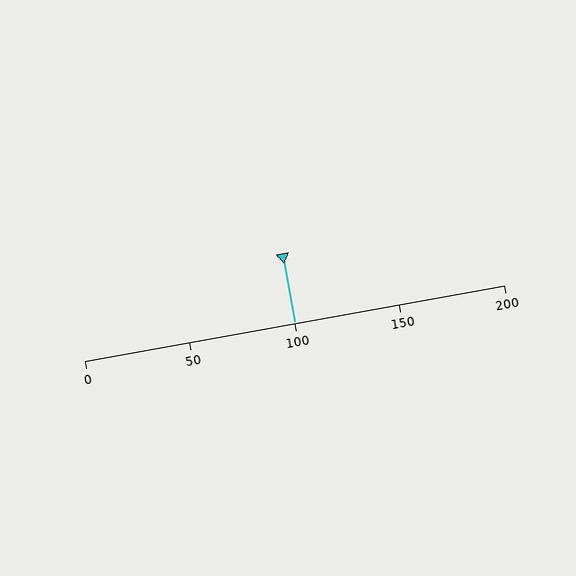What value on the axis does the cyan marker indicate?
The marker indicates approximately 100.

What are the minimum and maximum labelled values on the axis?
The axis runs from 0 to 200.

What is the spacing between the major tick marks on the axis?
The major ticks are spaced 50 apart.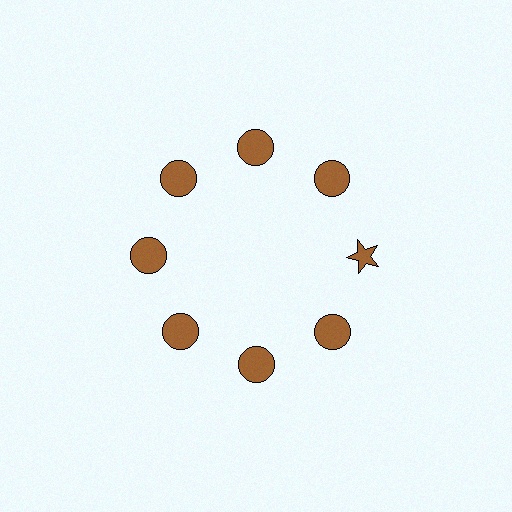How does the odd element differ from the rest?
It has a different shape: star instead of circle.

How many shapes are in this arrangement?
There are 8 shapes arranged in a ring pattern.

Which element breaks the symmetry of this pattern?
The brown star at roughly the 3 o'clock position breaks the symmetry. All other shapes are brown circles.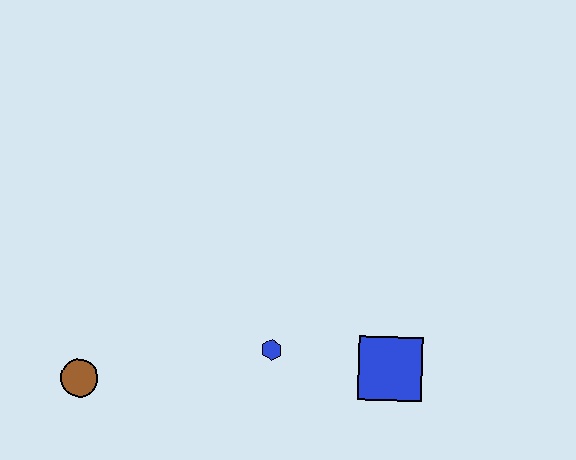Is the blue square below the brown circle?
No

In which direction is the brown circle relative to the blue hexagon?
The brown circle is to the left of the blue hexagon.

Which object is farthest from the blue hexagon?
The brown circle is farthest from the blue hexagon.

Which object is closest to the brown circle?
The blue hexagon is closest to the brown circle.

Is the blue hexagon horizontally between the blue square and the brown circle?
Yes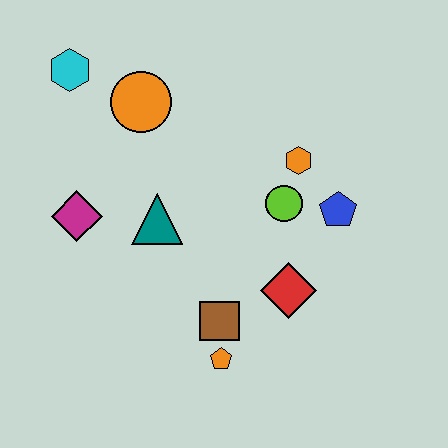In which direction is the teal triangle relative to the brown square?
The teal triangle is above the brown square.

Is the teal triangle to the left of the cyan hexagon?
No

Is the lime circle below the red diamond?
No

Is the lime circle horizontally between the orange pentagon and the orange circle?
No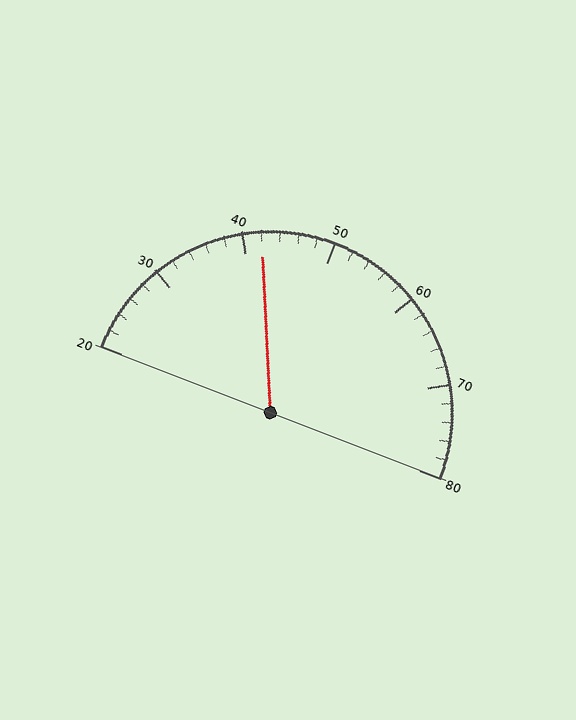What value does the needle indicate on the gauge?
The needle indicates approximately 42.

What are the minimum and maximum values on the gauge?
The gauge ranges from 20 to 80.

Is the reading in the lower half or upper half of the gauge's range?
The reading is in the lower half of the range (20 to 80).